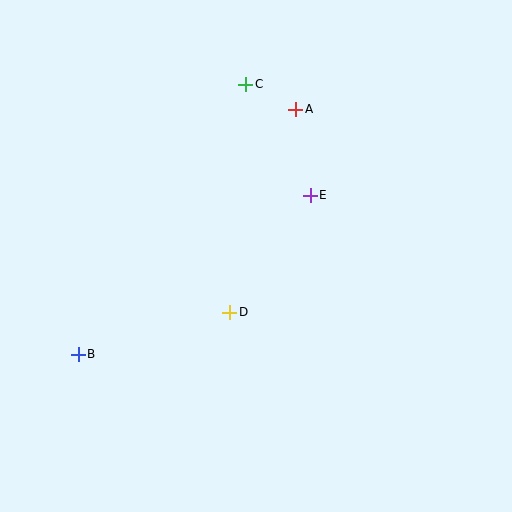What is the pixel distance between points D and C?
The distance between D and C is 228 pixels.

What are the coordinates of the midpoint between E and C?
The midpoint between E and C is at (278, 140).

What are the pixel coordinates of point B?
Point B is at (78, 354).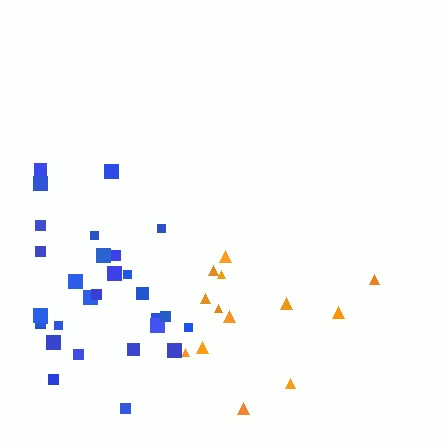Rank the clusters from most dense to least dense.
blue, orange.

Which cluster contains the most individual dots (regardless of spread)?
Blue (30).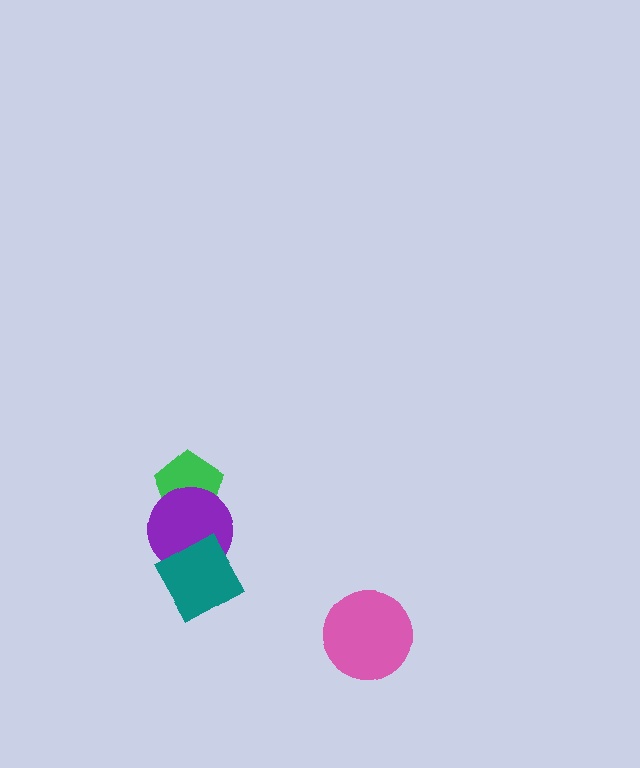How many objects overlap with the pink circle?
0 objects overlap with the pink circle.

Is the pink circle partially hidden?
No, no other shape covers it.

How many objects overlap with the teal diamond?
1 object overlaps with the teal diamond.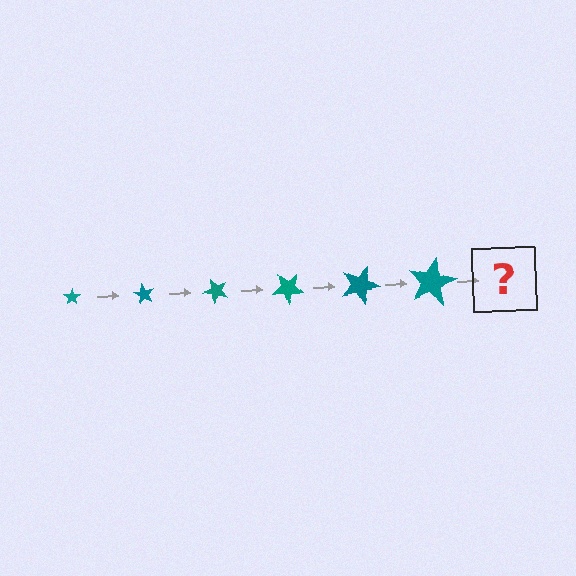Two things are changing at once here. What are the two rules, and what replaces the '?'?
The two rules are that the star grows larger each step and it rotates 60 degrees each step. The '?' should be a star, larger than the previous one and rotated 360 degrees from the start.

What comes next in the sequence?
The next element should be a star, larger than the previous one and rotated 360 degrees from the start.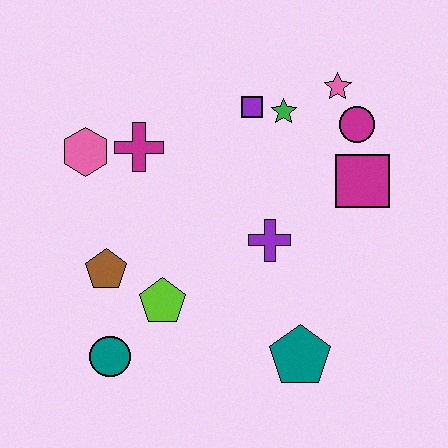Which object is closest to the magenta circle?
The pink star is closest to the magenta circle.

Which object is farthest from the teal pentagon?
The pink hexagon is farthest from the teal pentagon.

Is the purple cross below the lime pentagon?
No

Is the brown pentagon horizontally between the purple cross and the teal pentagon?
No